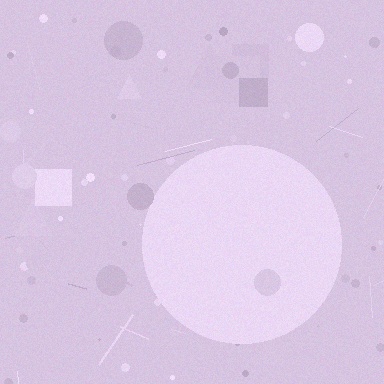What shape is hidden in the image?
A circle is hidden in the image.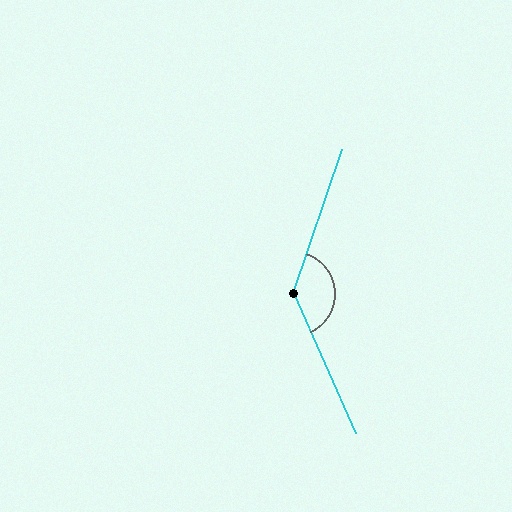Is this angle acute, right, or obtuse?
It is obtuse.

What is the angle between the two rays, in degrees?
Approximately 137 degrees.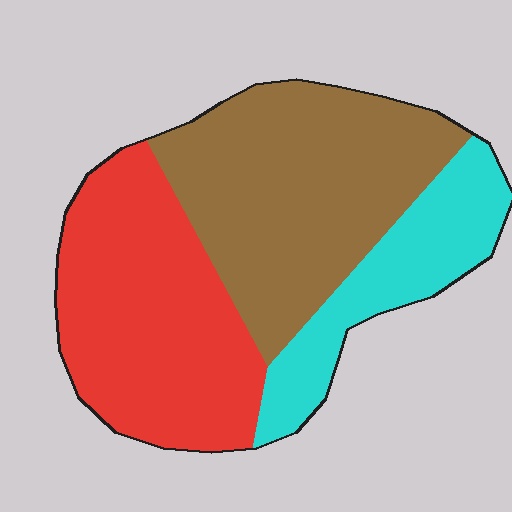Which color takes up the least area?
Cyan, at roughly 20%.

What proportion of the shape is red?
Red takes up between a quarter and a half of the shape.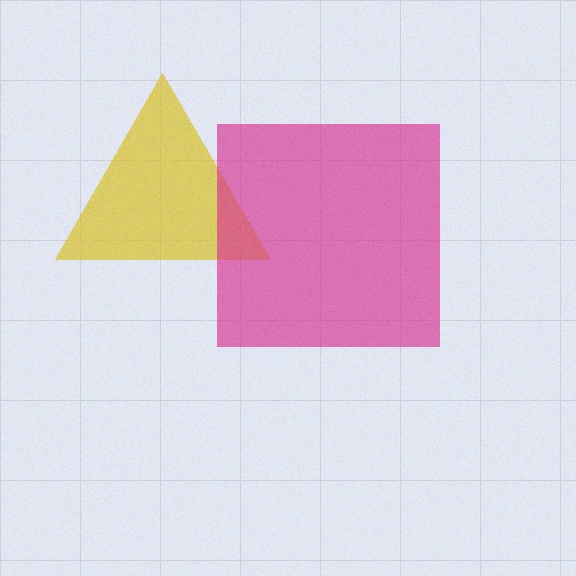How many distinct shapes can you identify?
There are 2 distinct shapes: a yellow triangle, a magenta square.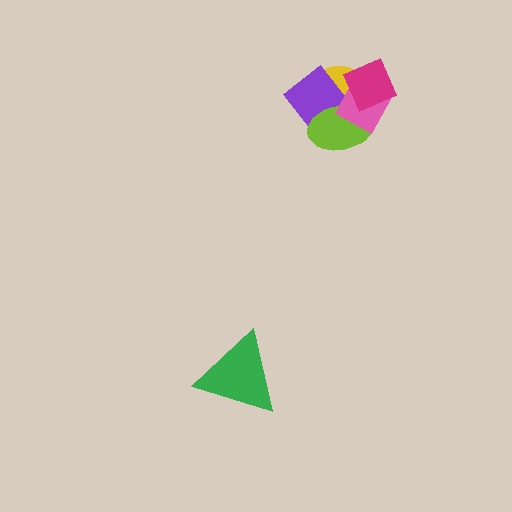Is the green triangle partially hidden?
No, no other shape covers it.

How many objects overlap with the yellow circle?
4 objects overlap with the yellow circle.